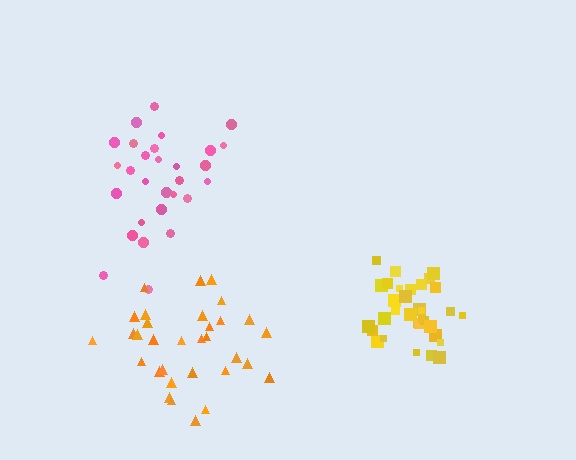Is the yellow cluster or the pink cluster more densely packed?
Yellow.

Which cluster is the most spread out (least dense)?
Orange.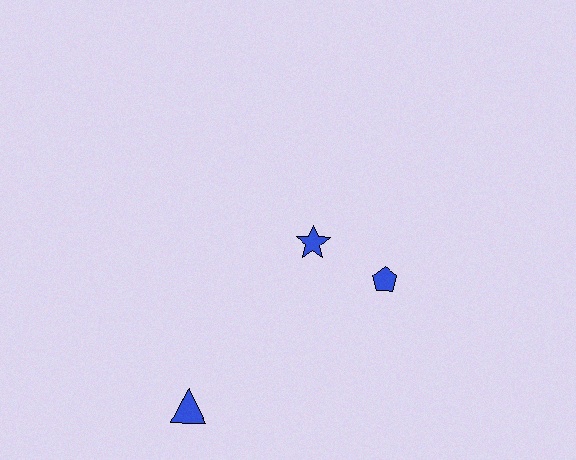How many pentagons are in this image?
There is 1 pentagon.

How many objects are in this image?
There are 3 objects.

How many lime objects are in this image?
There are no lime objects.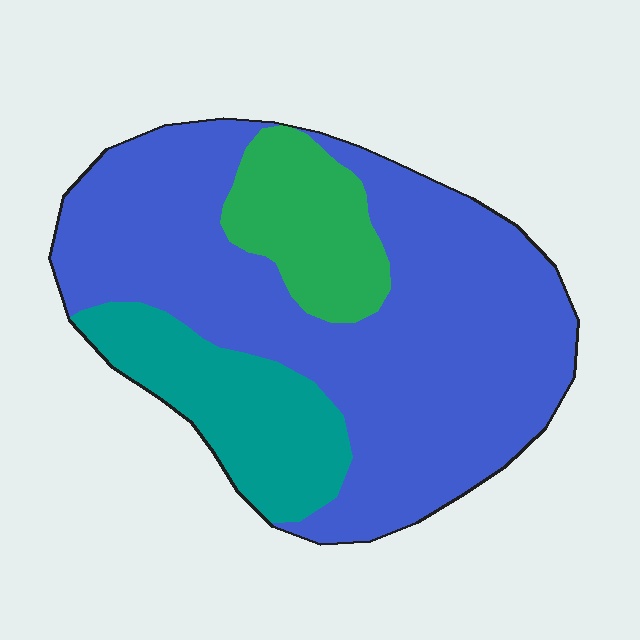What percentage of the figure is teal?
Teal takes up about one fifth (1/5) of the figure.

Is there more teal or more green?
Teal.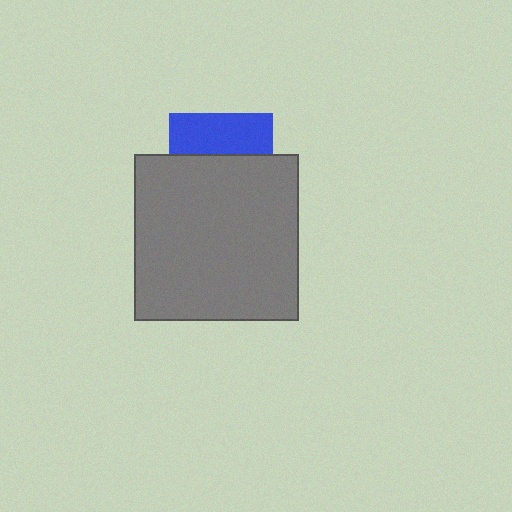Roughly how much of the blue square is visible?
A small part of it is visible (roughly 39%).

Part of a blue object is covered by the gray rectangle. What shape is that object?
It is a square.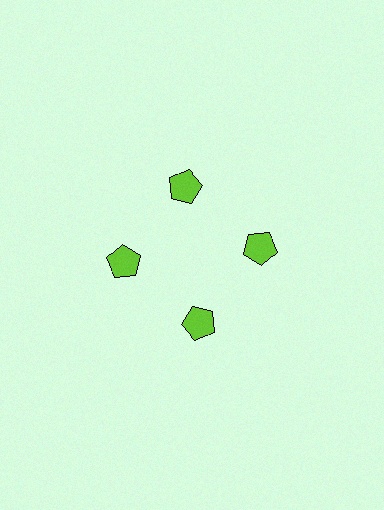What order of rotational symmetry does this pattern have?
This pattern has 4-fold rotational symmetry.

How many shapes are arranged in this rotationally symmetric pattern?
There are 4 shapes, arranged in 4 groups of 1.